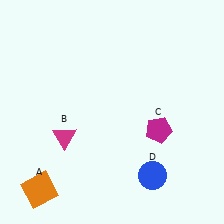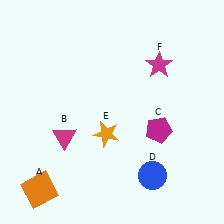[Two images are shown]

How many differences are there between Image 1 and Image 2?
There are 2 differences between the two images.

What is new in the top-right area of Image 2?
A magenta star (F) was added in the top-right area of Image 2.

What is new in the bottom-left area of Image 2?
An orange star (E) was added in the bottom-left area of Image 2.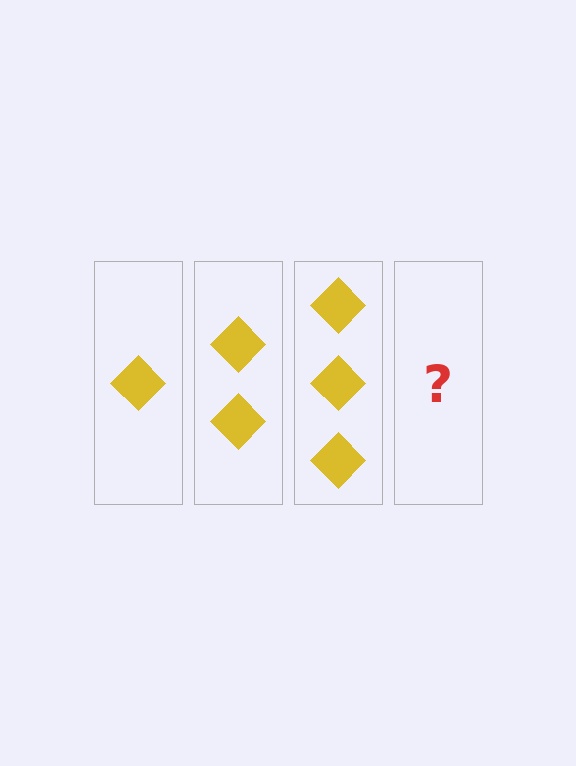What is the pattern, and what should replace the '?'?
The pattern is that each step adds one more diamond. The '?' should be 4 diamonds.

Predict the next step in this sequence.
The next step is 4 diamonds.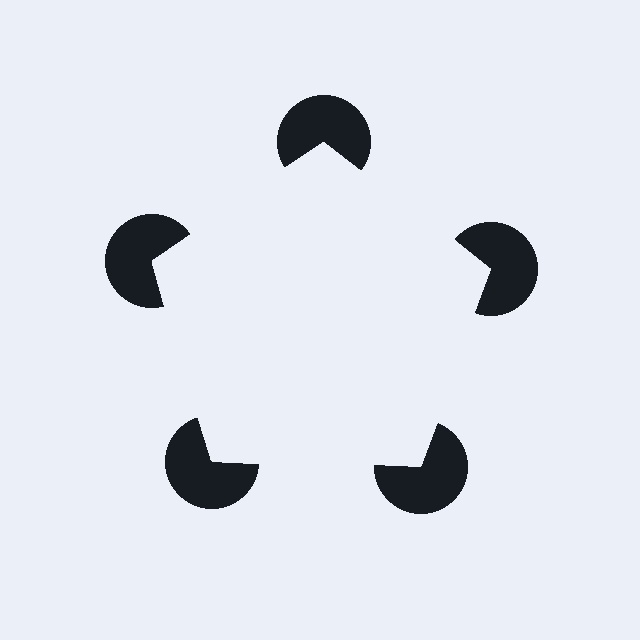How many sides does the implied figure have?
5 sides.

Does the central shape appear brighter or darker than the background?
It typically appears slightly brighter than the background, even though no actual brightness change is drawn.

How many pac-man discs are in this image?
There are 5 — one at each vertex of the illusory pentagon.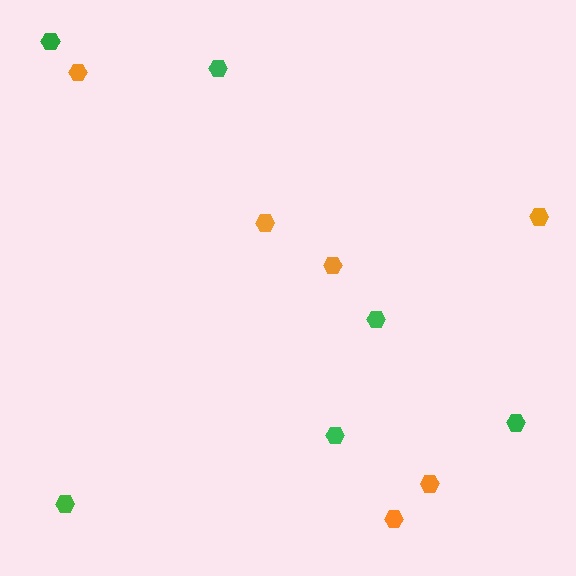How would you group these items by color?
There are 2 groups: one group of orange hexagons (6) and one group of green hexagons (6).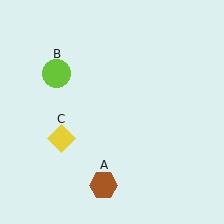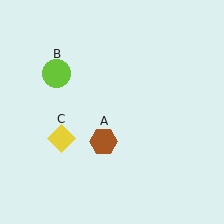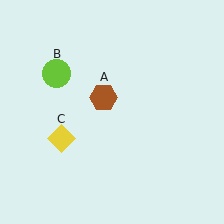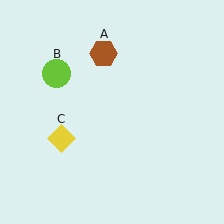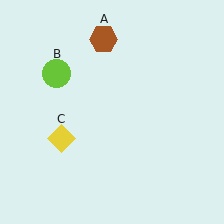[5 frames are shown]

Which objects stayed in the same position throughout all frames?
Lime circle (object B) and yellow diamond (object C) remained stationary.